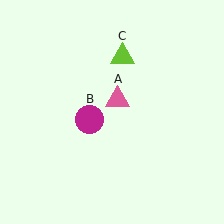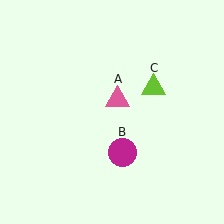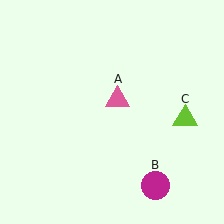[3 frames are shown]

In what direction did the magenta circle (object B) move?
The magenta circle (object B) moved down and to the right.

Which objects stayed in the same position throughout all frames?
Pink triangle (object A) remained stationary.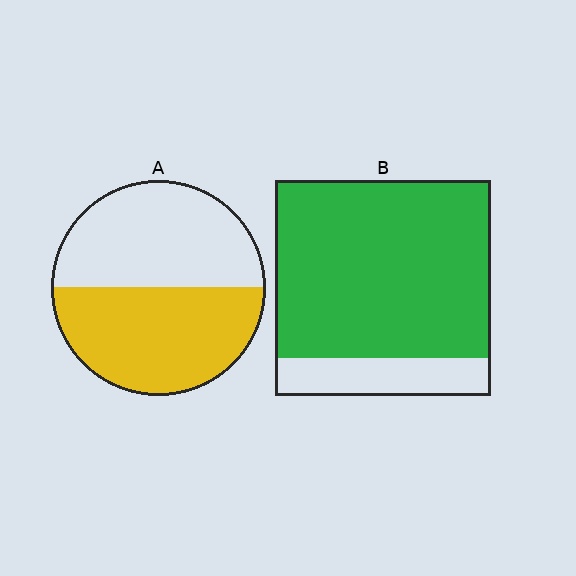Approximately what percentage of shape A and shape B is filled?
A is approximately 50% and B is approximately 80%.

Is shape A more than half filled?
Roughly half.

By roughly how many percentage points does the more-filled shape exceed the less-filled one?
By roughly 30 percentage points (B over A).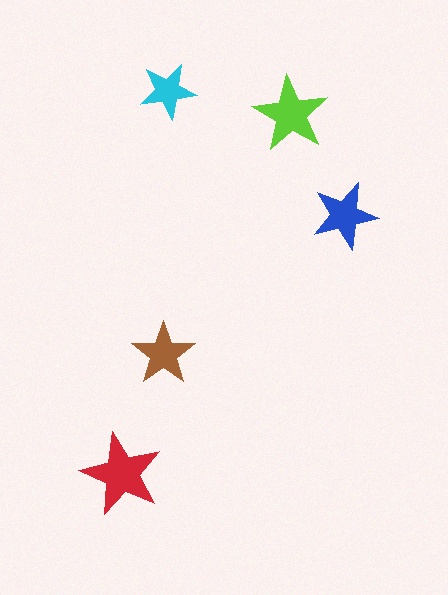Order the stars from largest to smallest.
the red one, the lime one, the blue one, the brown one, the cyan one.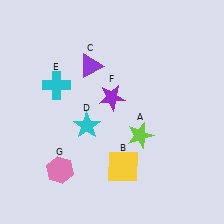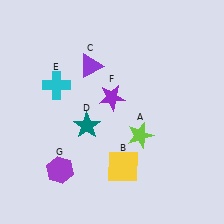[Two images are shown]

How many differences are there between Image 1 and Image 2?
There are 2 differences between the two images.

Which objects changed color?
D changed from cyan to teal. G changed from pink to purple.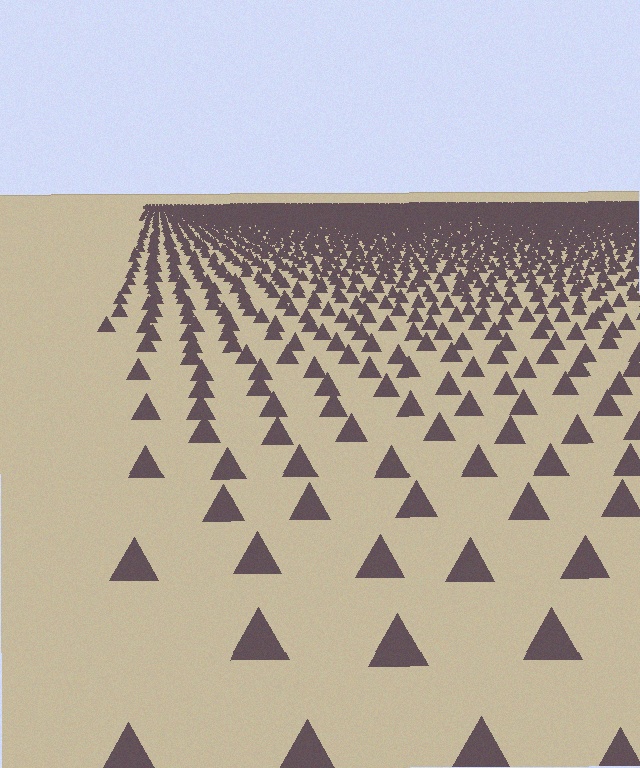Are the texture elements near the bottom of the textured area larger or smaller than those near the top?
Larger. Near the bottom, elements are closer to the viewer and appear at a bigger on-screen size.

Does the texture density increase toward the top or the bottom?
Density increases toward the top.